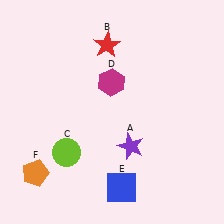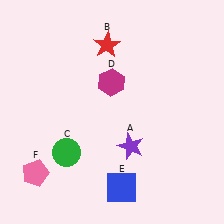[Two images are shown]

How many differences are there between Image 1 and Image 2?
There are 2 differences between the two images.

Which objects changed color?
C changed from lime to green. F changed from orange to pink.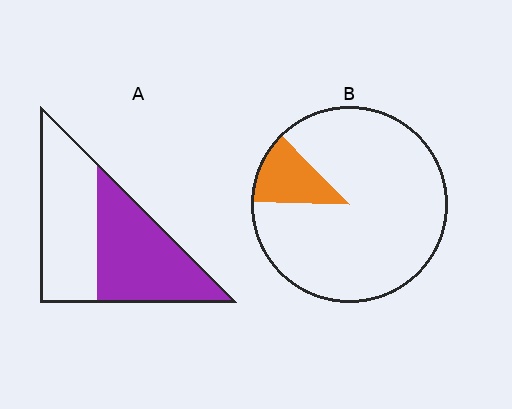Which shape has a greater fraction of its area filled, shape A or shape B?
Shape A.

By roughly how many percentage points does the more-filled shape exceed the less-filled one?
By roughly 40 percentage points (A over B).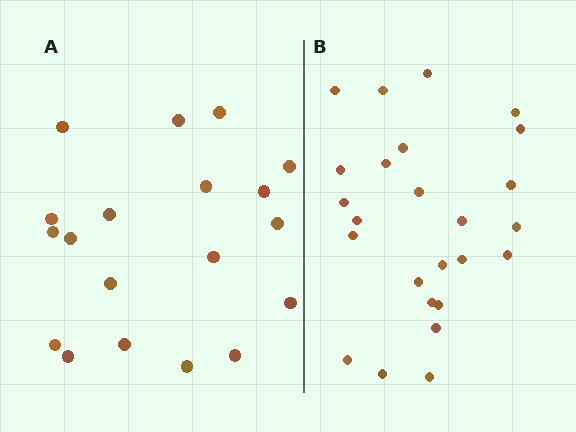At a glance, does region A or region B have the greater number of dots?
Region B (the right region) has more dots.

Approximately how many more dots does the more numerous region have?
Region B has about 6 more dots than region A.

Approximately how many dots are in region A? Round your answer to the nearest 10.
About 20 dots. (The exact count is 19, which rounds to 20.)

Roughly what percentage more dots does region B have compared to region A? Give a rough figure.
About 30% more.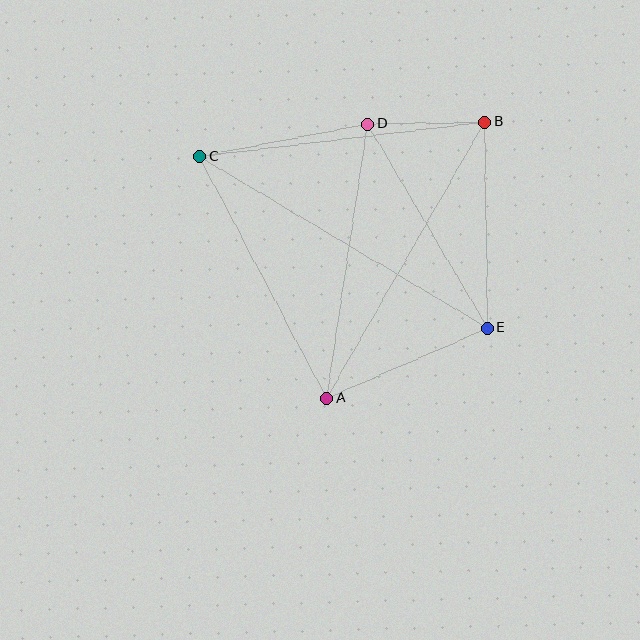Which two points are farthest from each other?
Points C and E are farthest from each other.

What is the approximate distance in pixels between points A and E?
The distance between A and E is approximately 176 pixels.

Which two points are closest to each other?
Points B and D are closest to each other.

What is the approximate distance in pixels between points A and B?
The distance between A and B is approximately 319 pixels.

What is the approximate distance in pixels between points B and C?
The distance between B and C is approximately 287 pixels.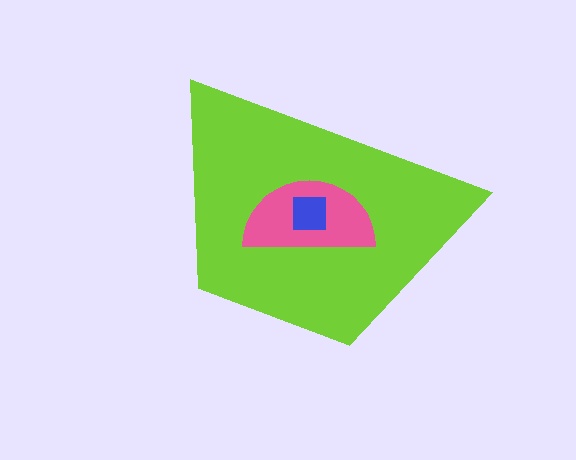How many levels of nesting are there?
3.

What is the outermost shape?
The lime trapezoid.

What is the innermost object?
The blue square.